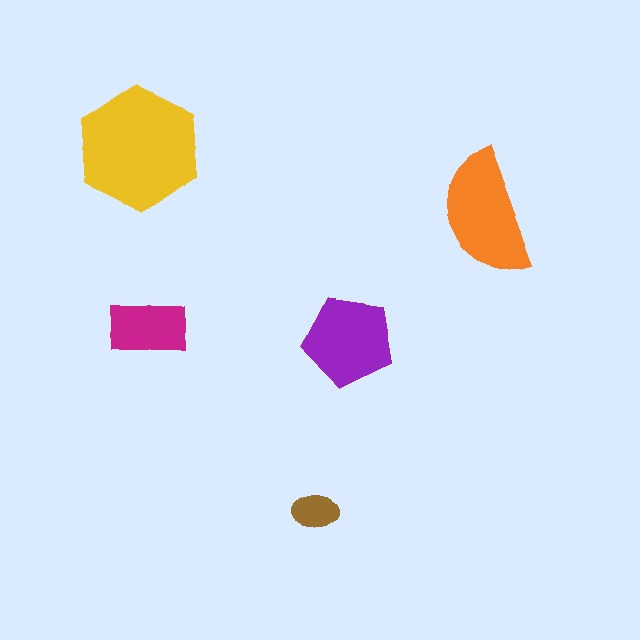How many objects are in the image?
There are 5 objects in the image.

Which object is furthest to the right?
The orange semicircle is rightmost.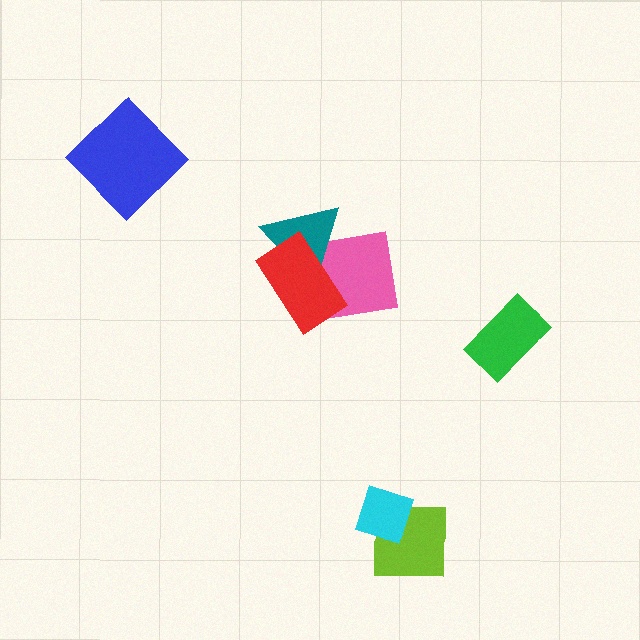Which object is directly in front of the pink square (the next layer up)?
The teal triangle is directly in front of the pink square.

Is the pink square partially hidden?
Yes, it is partially covered by another shape.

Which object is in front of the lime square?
The cyan diamond is in front of the lime square.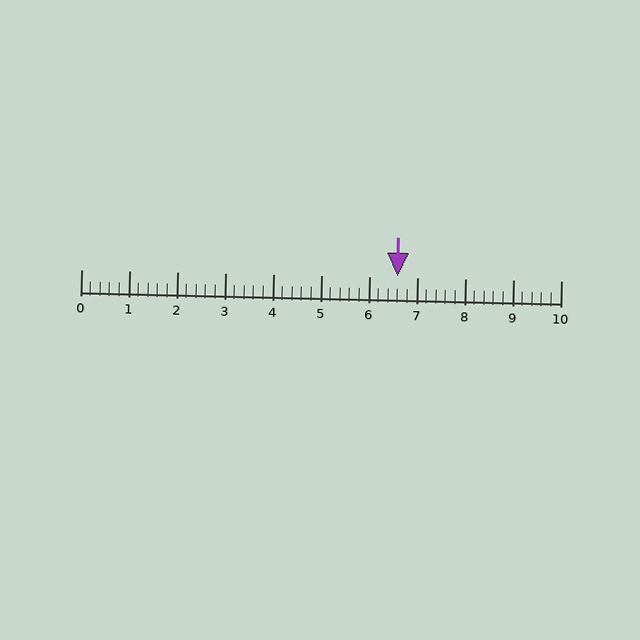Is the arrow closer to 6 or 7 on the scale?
The arrow is closer to 7.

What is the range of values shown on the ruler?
The ruler shows values from 0 to 10.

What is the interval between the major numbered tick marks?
The major tick marks are spaced 1 units apart.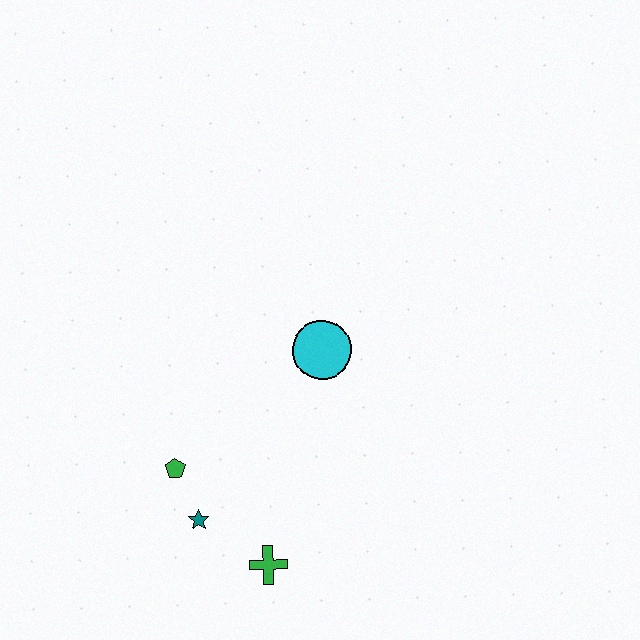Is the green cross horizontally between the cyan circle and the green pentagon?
Yes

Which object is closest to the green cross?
The teal star is closest to the green cross.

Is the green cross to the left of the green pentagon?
No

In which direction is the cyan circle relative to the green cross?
The cyan circle is above the green cross.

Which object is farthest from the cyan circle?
The green cross is farthest from the cyan circle.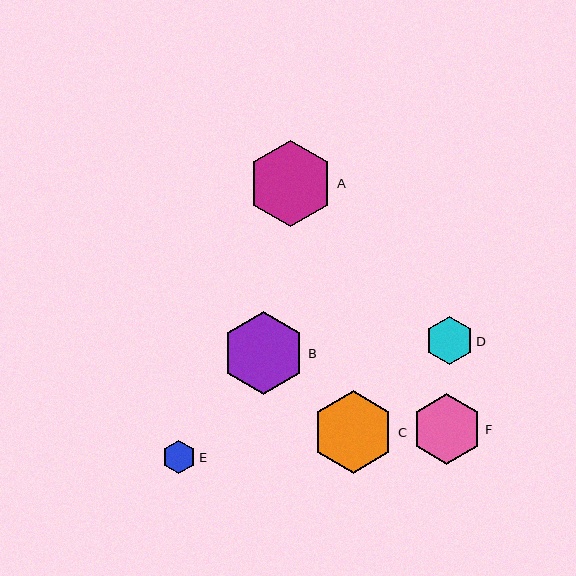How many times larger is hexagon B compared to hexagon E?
Hexagon B is approximately 2.5 times the size of hexagon E.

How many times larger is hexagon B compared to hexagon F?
Hexagon B is approximately 1.2 times the size of hexagon F.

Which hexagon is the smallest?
Hexagon E is the smallest with a size of approximately 33 pixels.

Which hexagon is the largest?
Hexagon A is the largest with a size of approximately 86 pixels.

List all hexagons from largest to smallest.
From largest to smallest: A, B, C, F, D, E.